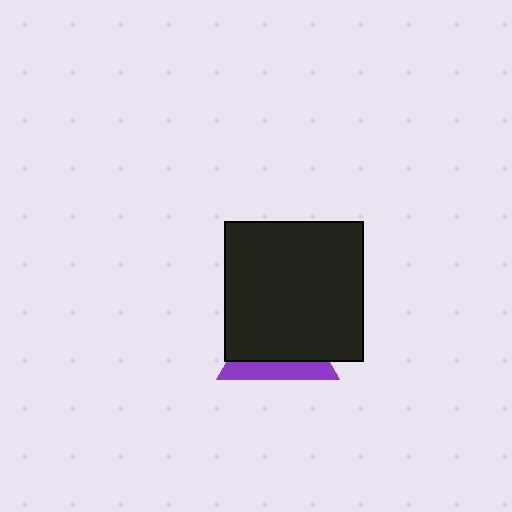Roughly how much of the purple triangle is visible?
A small part of it is visible (roughly 31%).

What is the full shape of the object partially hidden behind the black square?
The partially hidden object is a purple triangle.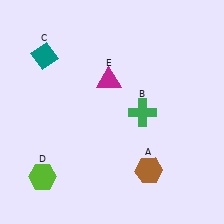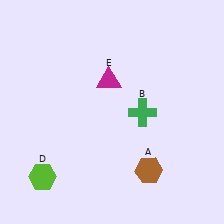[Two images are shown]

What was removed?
The teal diamond (C) was removed in Image 2.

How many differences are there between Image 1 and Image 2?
There is 1 difference between the two images.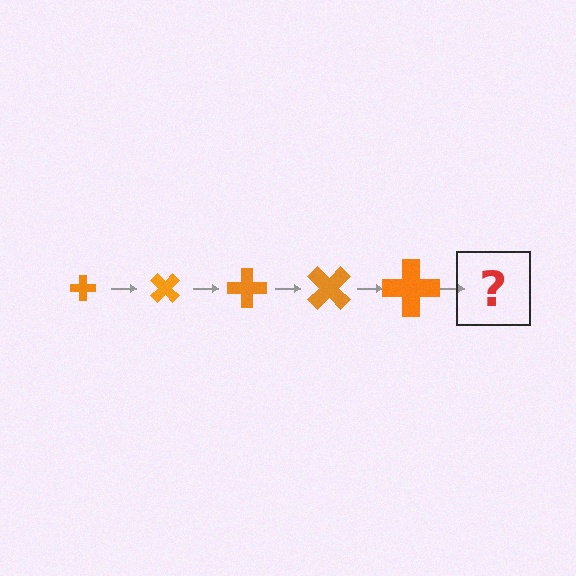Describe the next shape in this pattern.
It should be a cross, larger than the previous one and rotated 225 degrees from the start.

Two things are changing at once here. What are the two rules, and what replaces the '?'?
The two rules are that the cross grows larger each step and it rotates 45 degrees each step. The '?' should be a cross, larger than the previous one and rotated 225 degrees from the start.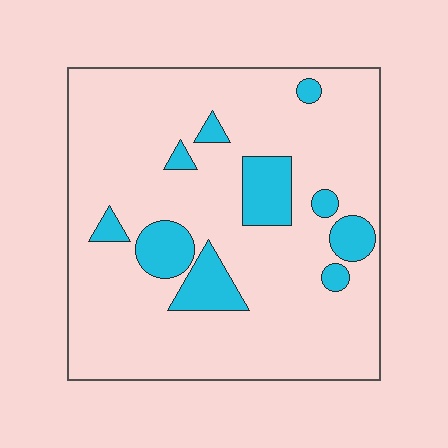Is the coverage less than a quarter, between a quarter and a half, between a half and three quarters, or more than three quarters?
Less than a quarter.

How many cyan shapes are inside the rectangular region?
10.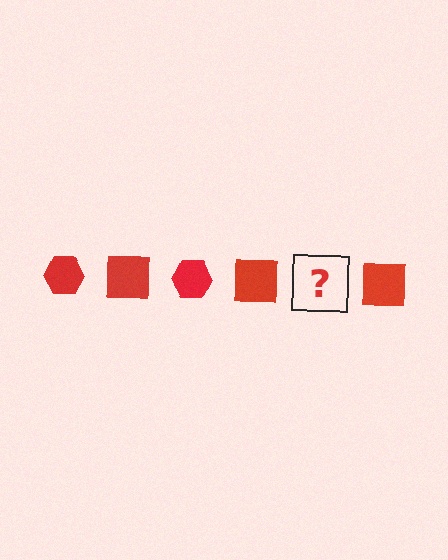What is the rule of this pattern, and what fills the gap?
The rule is that the pattern cycles through hexagon, square shapes in red. The gap should be filled with a red hexagon.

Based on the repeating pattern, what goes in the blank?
The blank should be a red hexagon.